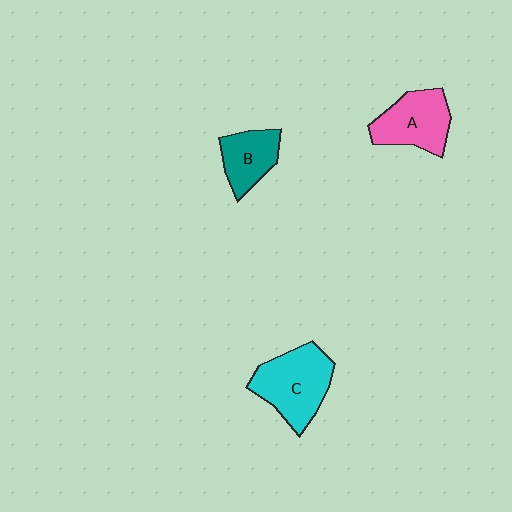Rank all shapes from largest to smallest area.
From largest to smallest: C (cyan), A (pink), B (teal).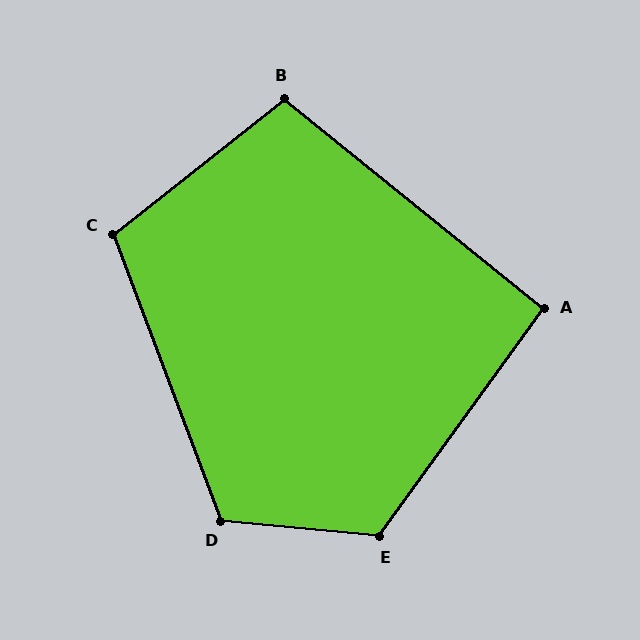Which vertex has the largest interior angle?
E, at approximately 120 degrees.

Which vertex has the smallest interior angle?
A, at approximately 93 degrees.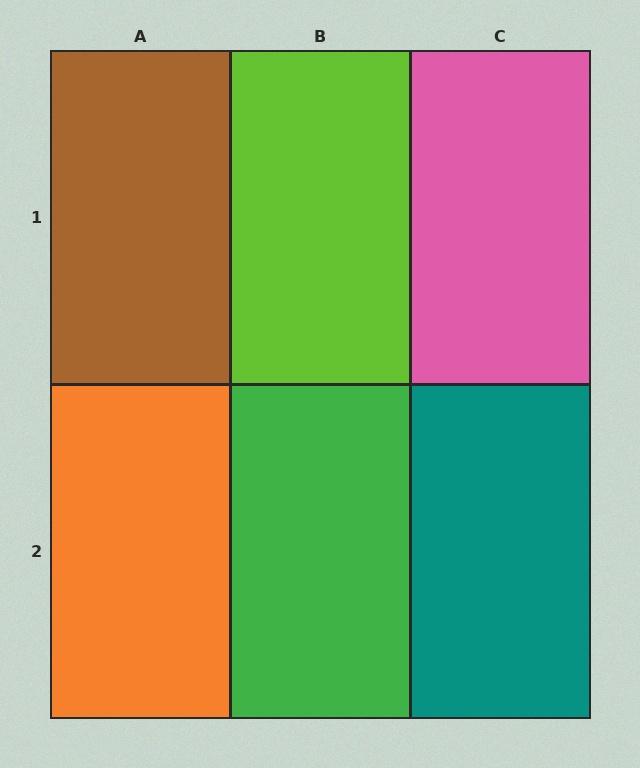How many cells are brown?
1 cell is brown.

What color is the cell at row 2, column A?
Orange.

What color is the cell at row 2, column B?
Green.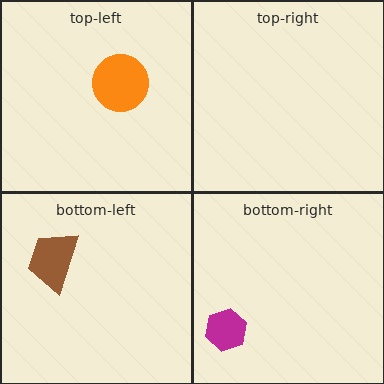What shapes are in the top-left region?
The orange circle.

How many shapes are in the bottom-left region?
1.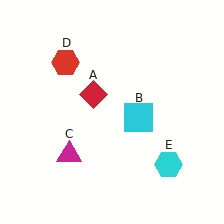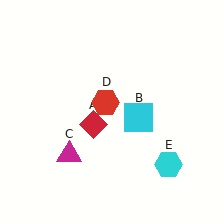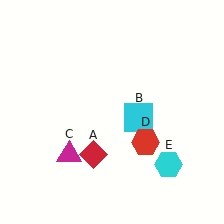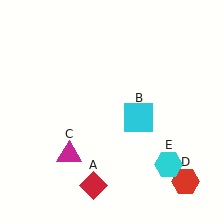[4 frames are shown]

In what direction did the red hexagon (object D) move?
The red hexagon (object D) moved down and to the right.